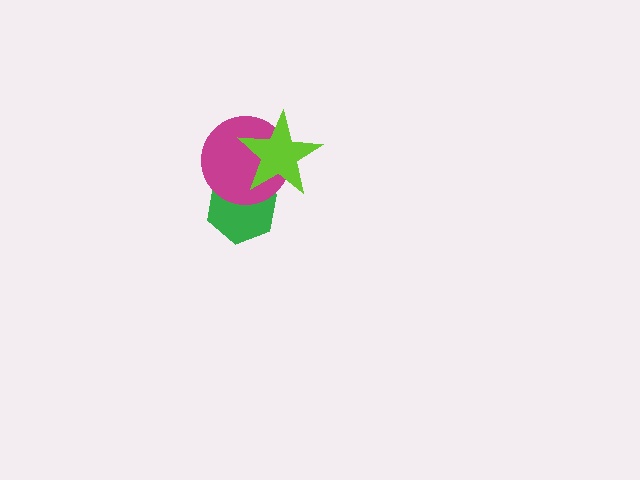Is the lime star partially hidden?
No, no other shape covers it.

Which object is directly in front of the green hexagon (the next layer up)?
The magenta circle is directly in front of the green hexagon.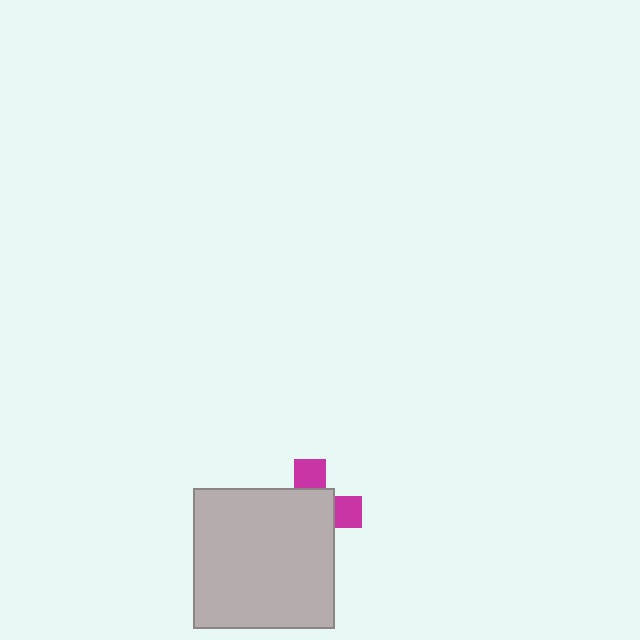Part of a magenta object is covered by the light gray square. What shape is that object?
It is a cross.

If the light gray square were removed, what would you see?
You would see the complete magenta cross.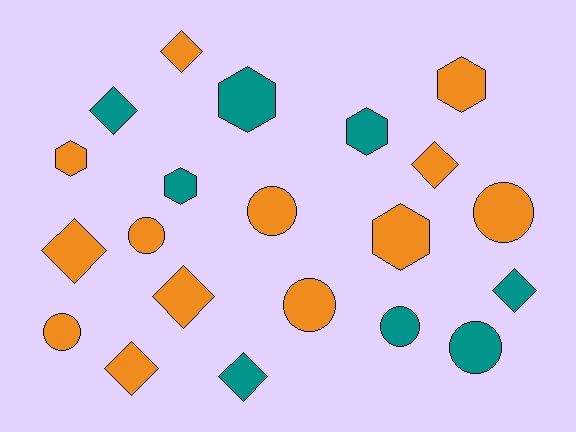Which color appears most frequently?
Orange, with 13 objects.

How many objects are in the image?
There are 21 objects.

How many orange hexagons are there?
There are 3 orange hexagons.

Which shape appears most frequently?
Diamond, with 8 objects.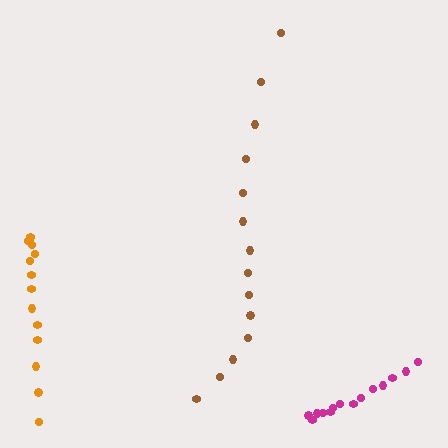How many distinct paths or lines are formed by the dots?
There are 3 distinct paths.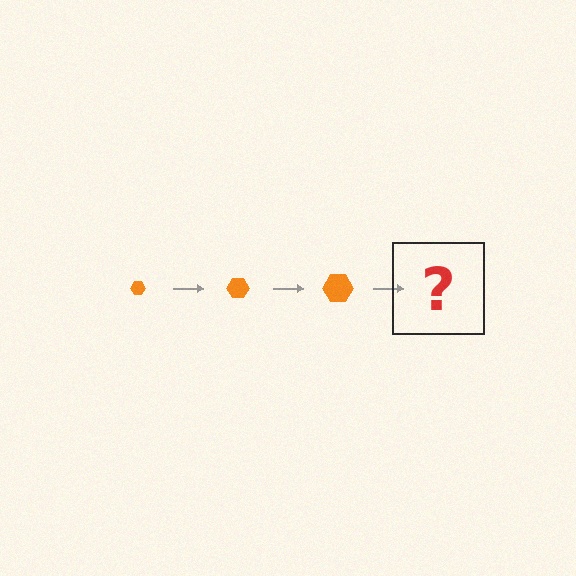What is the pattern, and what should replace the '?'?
The pattern is that the hexagon gets progressively larger each step. The '?' should be an orange hexagon, larger than the previous one.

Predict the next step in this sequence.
The next step is an orange hexagon, larger than the previous one.